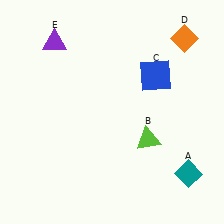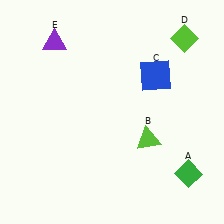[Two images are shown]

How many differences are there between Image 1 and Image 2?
There are 2 differences between the two images.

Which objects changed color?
A changed from teal to green. D changed from orange to lime.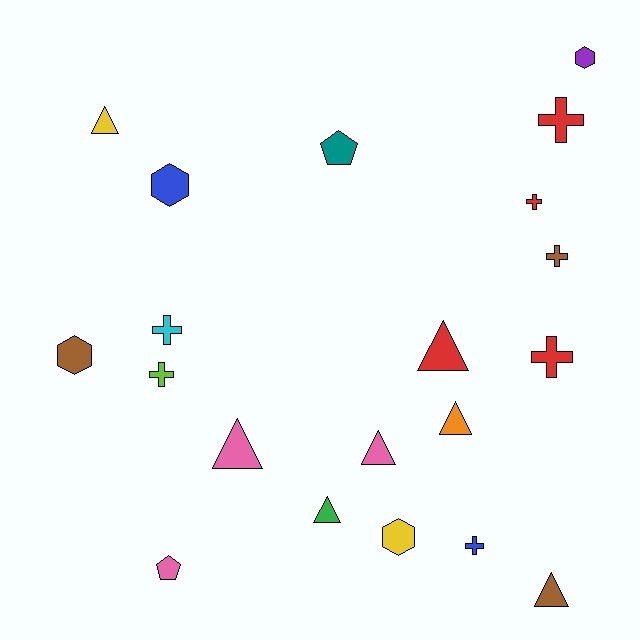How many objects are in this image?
There are 20 objects.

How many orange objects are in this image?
There is 1 orange object.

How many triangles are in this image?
There are 7 triangles.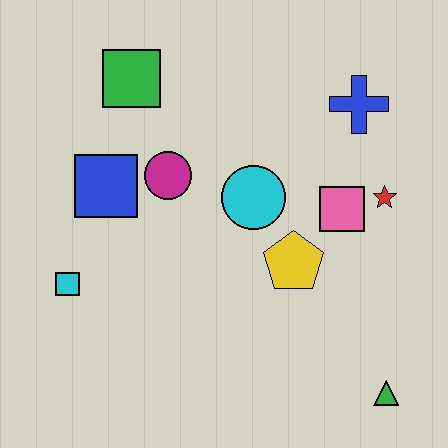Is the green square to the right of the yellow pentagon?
No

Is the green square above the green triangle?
Yes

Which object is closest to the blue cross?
The red star is closest to the blue cross.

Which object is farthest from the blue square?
The green triangle is farthest from the blue square.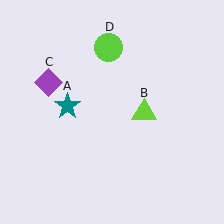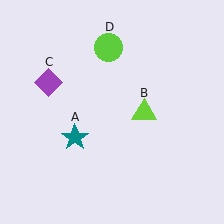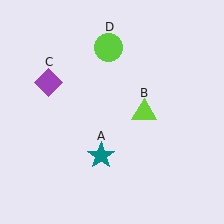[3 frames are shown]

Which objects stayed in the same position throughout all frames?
Lime triangle (object B) and purple diamond (object C) and lime circle (object D) remained stationary.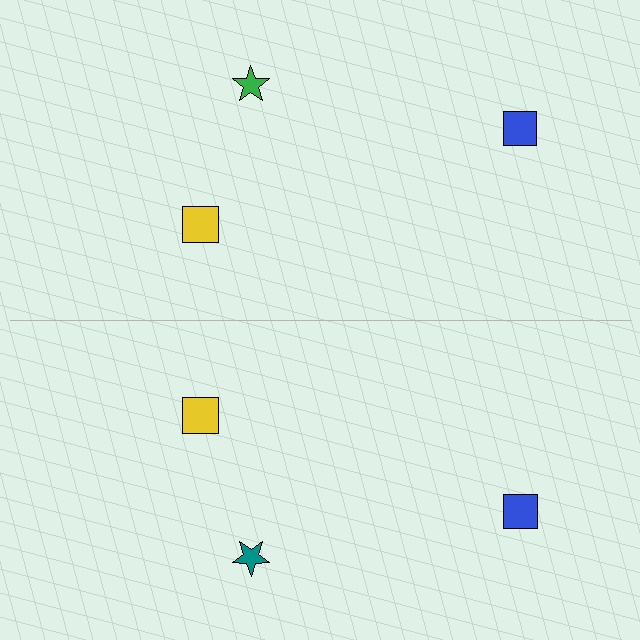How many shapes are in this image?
There are 6 shapes in this image.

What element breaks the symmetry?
The teal star on the bottom side breaks the symmetry — its mirror counterpart is green.